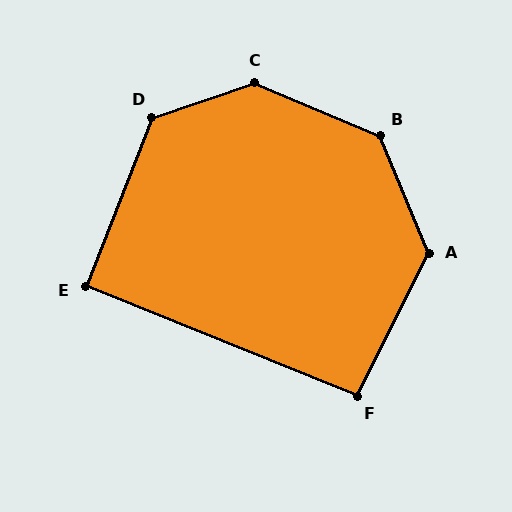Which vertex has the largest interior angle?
C, at approximately 138 degrees.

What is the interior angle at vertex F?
Approximately 95 degrees (approximately right).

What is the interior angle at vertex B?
Approximately 135 degrees (obtuse).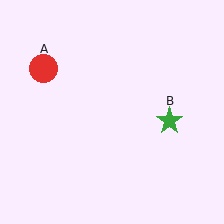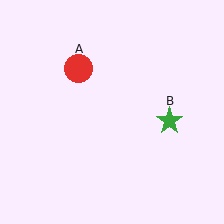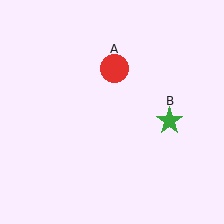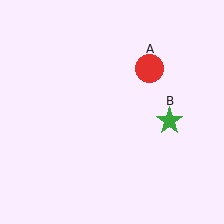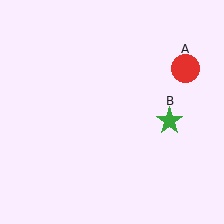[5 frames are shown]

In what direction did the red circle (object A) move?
The red circle (object A) moved right.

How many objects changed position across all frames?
1 object changed position: red circle (object A).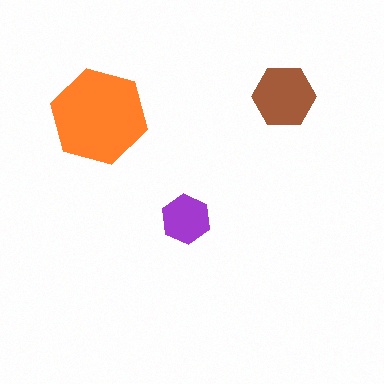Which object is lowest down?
The purple hexagon is bottommost.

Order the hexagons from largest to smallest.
the orange one, the brown one, the purple one.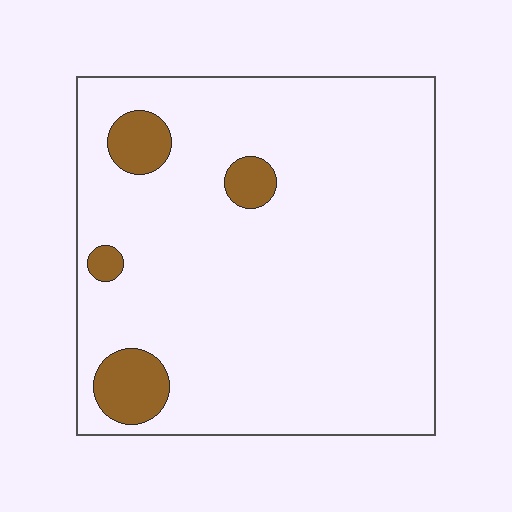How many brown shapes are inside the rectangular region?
4.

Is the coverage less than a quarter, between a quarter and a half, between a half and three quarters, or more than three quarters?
Less than a quarter.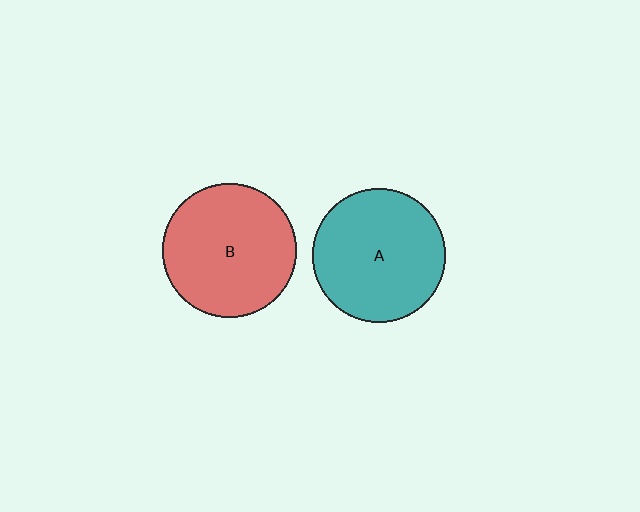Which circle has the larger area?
Circle B (red).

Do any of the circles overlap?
No, none of the circles overlap.